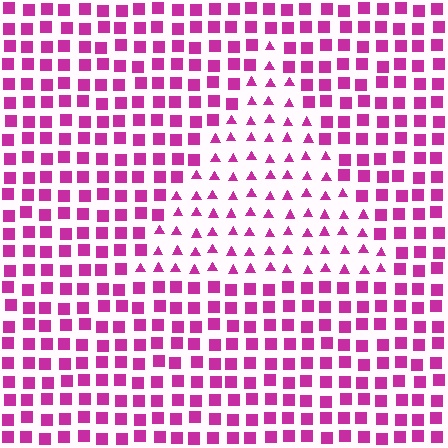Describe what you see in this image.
The image is filled with small magenta elements arranged in a uniform grid. A triangle-shaped region contains triangles, while the surrounding area contains squares. The boundary is defined purely by the change in element shape.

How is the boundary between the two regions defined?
The boundary is defined by a change in element shape: triangles inside vs. squares outside. All elements share the same color and spacing.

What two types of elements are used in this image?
The image uses triangles inside the triangle region and squares outside it.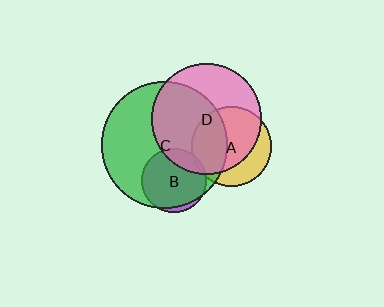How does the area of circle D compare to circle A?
Approximately 1.9 times.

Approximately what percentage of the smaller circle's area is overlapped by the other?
Approximately 70%.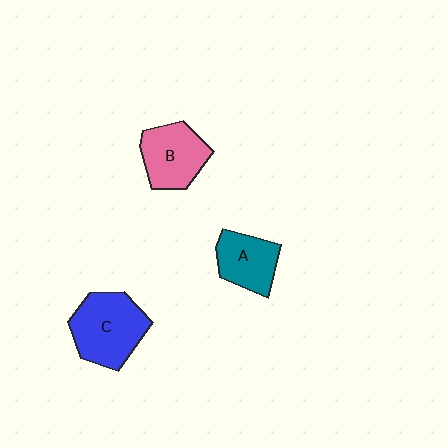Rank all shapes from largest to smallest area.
From largest to smallest: C (blue), B (pink), A (teal).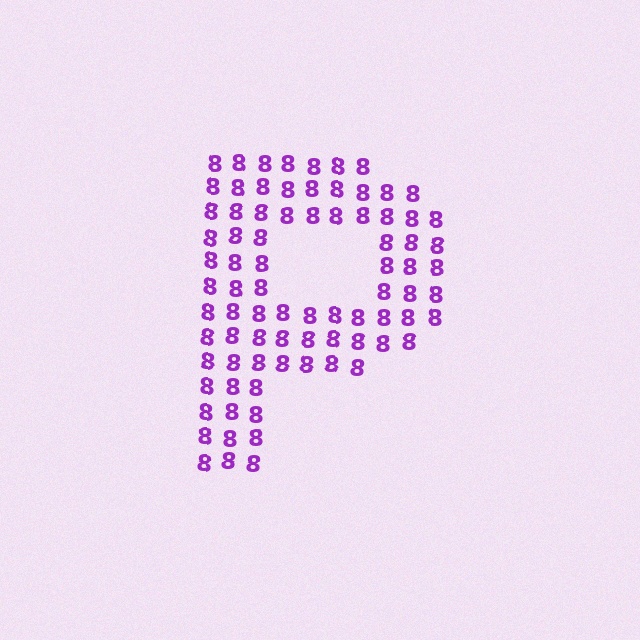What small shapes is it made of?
It is made of small digit 8's.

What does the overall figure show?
The overall figure shows the letter P.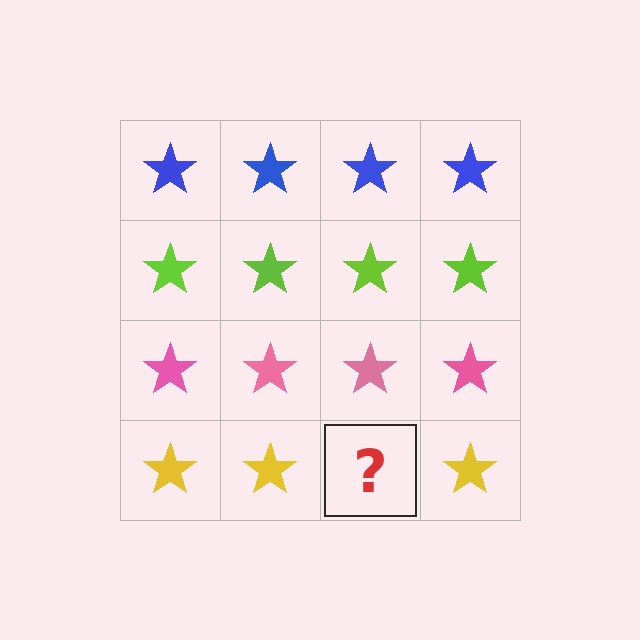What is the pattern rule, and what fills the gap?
The rule is that each row has a consistent color. The gap should be filled with a yellow star.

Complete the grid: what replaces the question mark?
The question mark should be replaced with a yellow star.